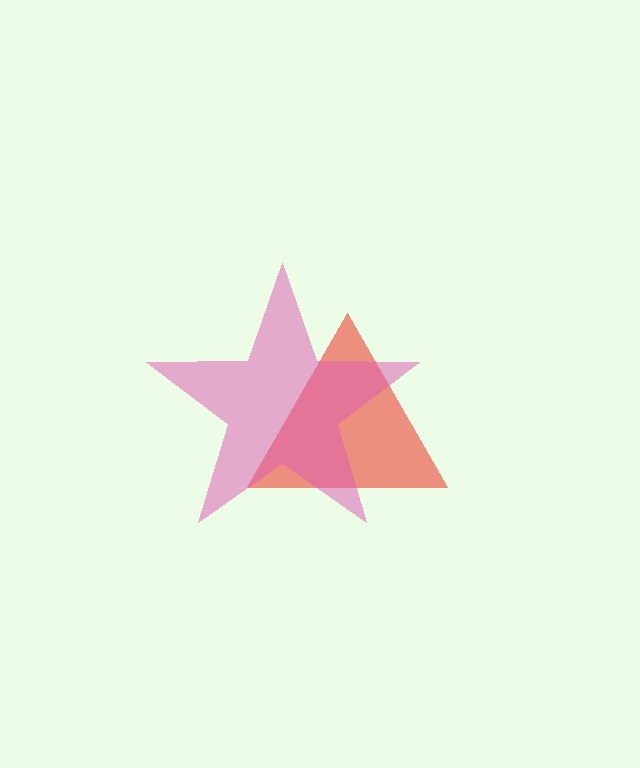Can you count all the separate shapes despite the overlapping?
Yes, there are 2 separate shapes.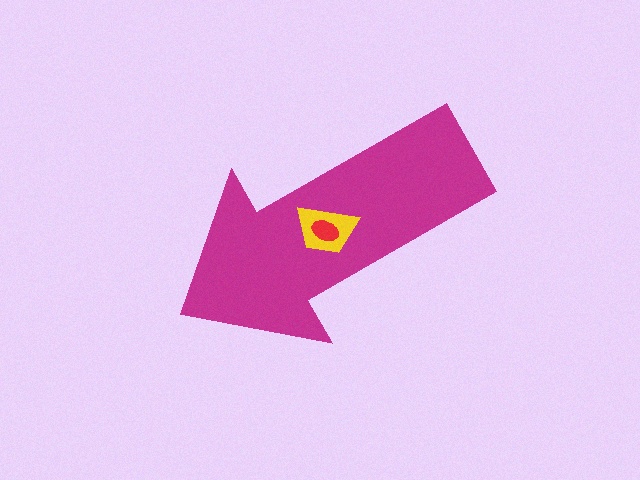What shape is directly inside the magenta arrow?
The yellow trapezoid.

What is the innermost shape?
The red ellipse.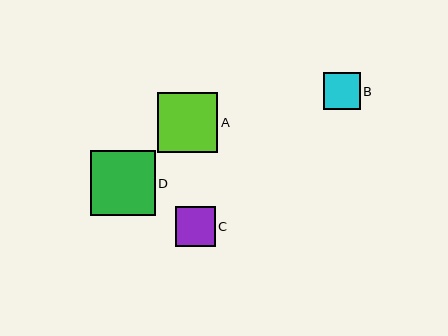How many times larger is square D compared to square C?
Square D is approximately 1.6 times the size of square C.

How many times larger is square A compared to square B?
Square A is approximately 1.6 times the size of square B.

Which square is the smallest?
Square B is the smallest with a size of approximately 37 pixels.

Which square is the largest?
Square D is the largest with a size of approximately 65 pixels.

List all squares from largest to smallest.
From largest to smallest: D, A, C, B.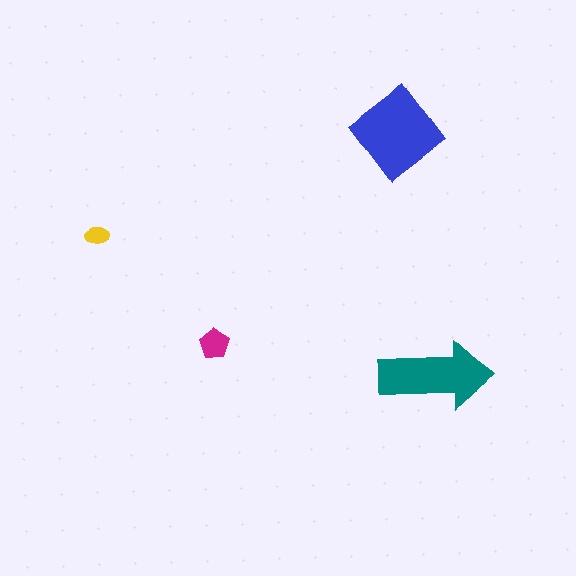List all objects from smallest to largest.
The yellow ellipse, the magenta pentagon, the teal arrow, the blue diamond.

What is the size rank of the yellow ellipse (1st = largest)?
4th.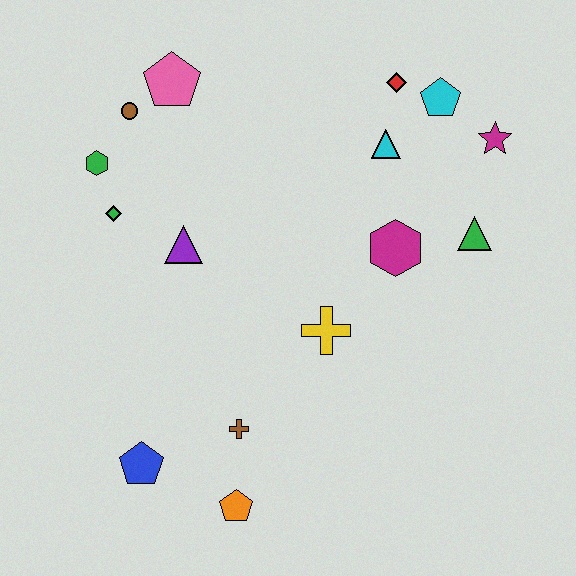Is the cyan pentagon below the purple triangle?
No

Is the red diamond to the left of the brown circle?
No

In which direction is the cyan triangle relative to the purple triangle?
The cyan triangle is to the right of the purple triangle.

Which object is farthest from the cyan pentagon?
The blue pentagon is farthest from the cyan pentagon.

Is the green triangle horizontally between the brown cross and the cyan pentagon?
No